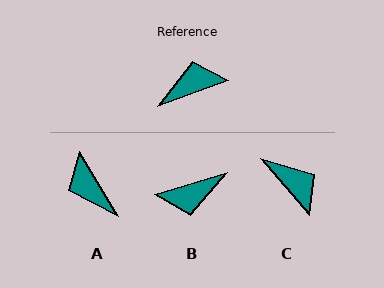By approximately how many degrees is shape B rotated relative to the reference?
Approximately 178 degrees counter-clockwise.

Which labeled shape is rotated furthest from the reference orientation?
B, about 178 degrees away.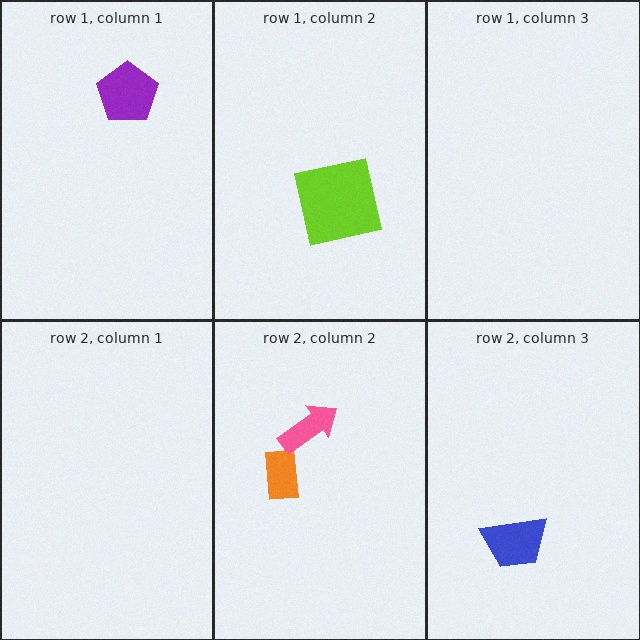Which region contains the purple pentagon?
The row 1, column 1 region.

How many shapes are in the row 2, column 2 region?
2.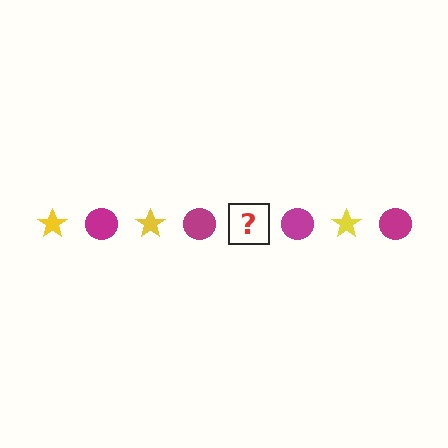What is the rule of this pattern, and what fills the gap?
The rule is that the pattern alternates between yellow star and magenta circle. The gap should be filled with a yellow star.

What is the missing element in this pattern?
The missing element is a yellow star.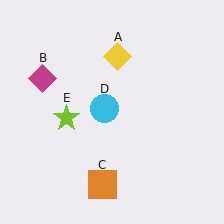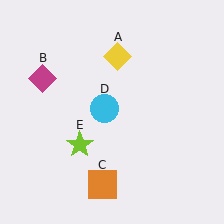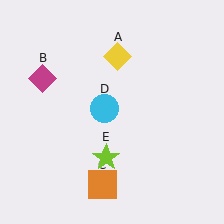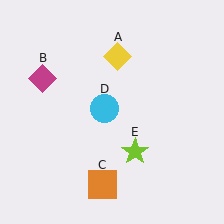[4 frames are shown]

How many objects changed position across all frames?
1 object changed position: lime star (object E).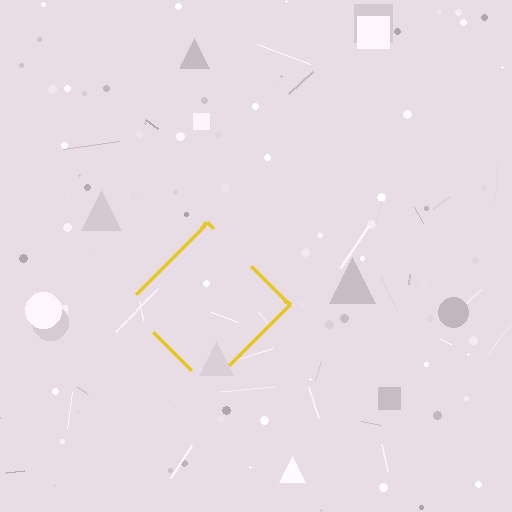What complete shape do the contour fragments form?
The contour fragments form a diamond.